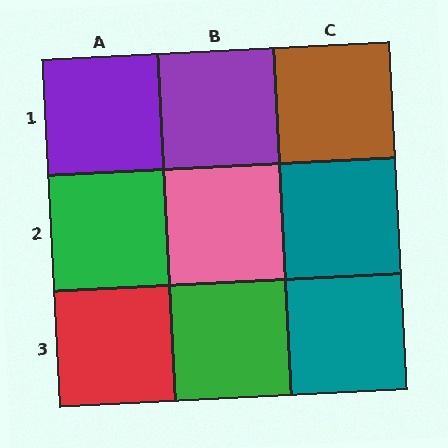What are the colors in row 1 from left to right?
Purple, purple, brown.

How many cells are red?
1 cell is red.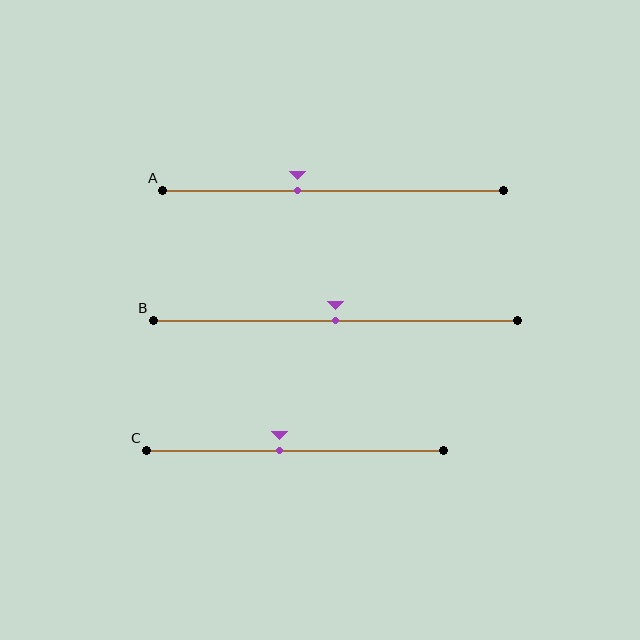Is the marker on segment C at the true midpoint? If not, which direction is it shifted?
No, the marker on segment C is shifted to the left by about 5% of the segment length.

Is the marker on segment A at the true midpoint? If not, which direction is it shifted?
No, the marker on segment A is shifted to the left by about 10% of the segment length.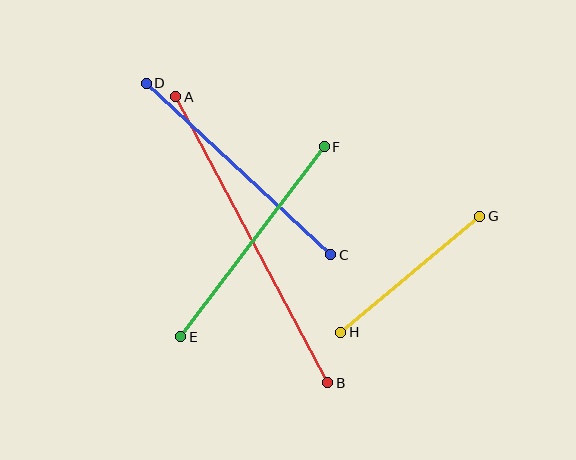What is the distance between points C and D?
The distance is approximately 252 pixels.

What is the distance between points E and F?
The distance is approximately 238 pixels.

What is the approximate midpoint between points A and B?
The midpoint is at approximately (252, 240) pixels.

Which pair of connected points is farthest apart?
Points A and B are farthest apart.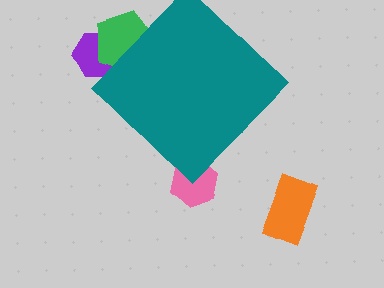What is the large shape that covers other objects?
A teal diamond.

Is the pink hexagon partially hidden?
Yes, the pink hexagon is partially hidden behind the teal diamond.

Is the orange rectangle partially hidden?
No, the orange rectangle is fully visible.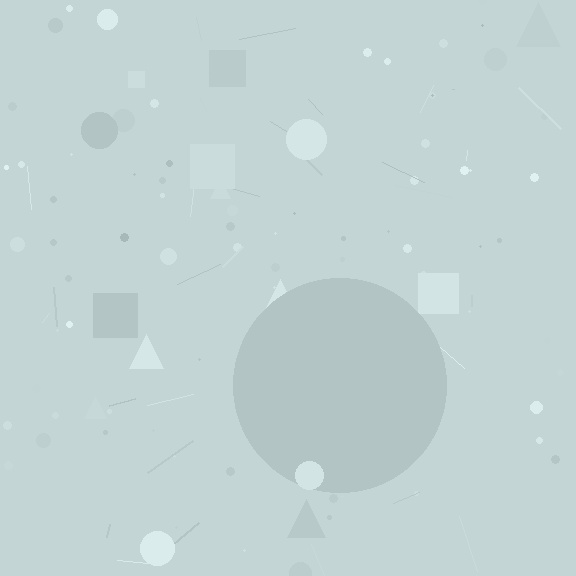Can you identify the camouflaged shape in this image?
The camouflaged shape is a circle.